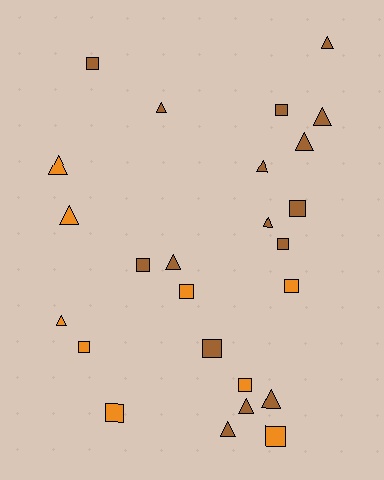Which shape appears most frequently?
Triangle, with 13 objects.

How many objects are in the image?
There are 25 objects.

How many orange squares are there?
There are 6 orange squares.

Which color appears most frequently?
Brown, with 16 objects.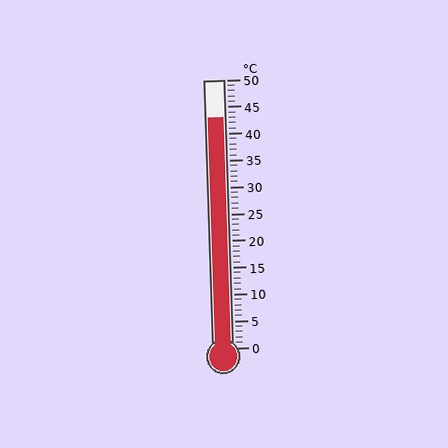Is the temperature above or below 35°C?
The temperature is above 35°C.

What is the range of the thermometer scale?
The thermometer scale ranges from 0°C to 50°C.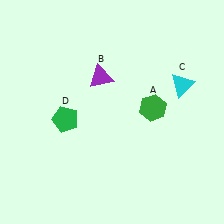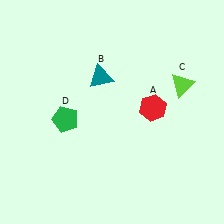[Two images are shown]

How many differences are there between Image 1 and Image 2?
There are 3 differences between the two images.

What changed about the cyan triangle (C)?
In Image 1, C is cyan. In Image 2, it changed to lime.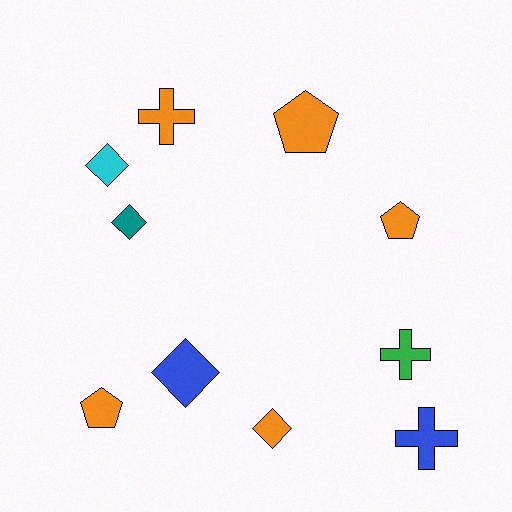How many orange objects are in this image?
There are 5 orange objects.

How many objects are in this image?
There are 10 objects.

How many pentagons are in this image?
There are 3 pentagons.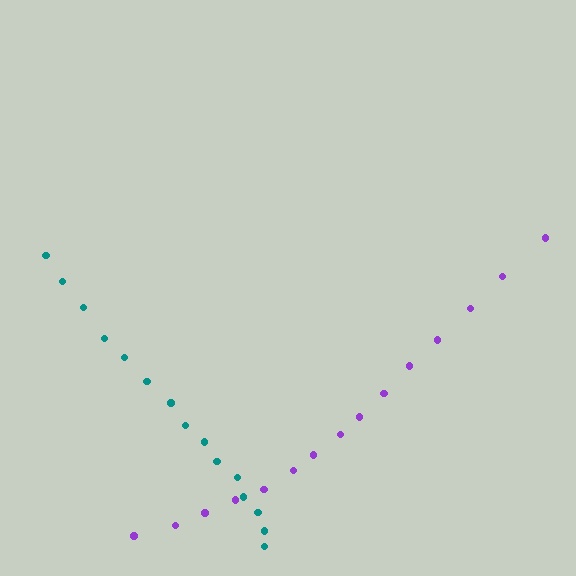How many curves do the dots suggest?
There are 2 distinct paths.